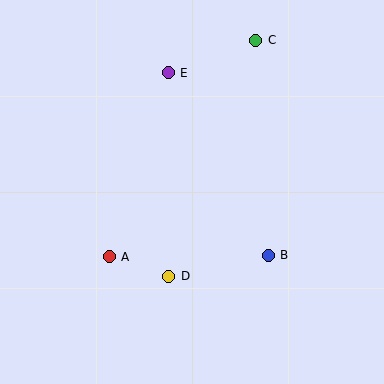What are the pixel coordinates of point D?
Point D is at (169, 276).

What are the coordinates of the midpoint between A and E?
The midpoint between A and E is at (139, 165).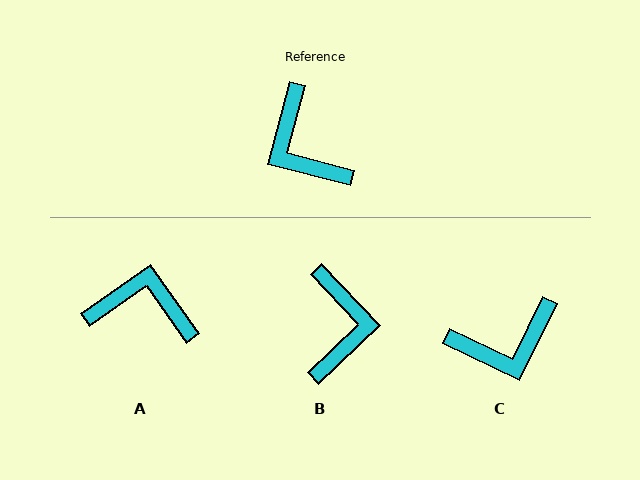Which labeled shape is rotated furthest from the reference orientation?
B, about 148 degrees away.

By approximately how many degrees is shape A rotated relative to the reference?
Approximately 130 degrees clockwise.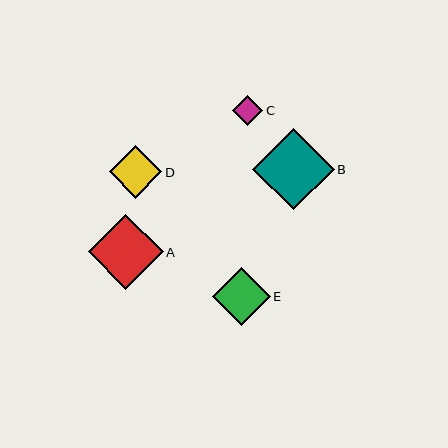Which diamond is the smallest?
Diamond C is the smallest with a size of approximately 31 pixels.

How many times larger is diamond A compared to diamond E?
Diamond A is approximately 1.3 times the size of diamond E.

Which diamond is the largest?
Diamond B is the largest with a size of approximately 81 pixels.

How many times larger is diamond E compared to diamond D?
Diamond E is approximately 1.1 times the size of diamond D.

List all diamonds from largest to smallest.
From largest to smallest: B, A, E, D, C.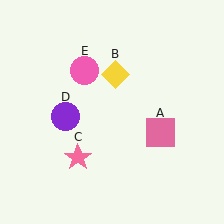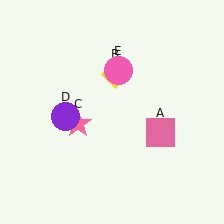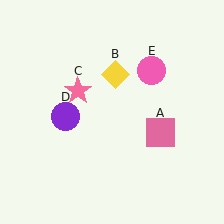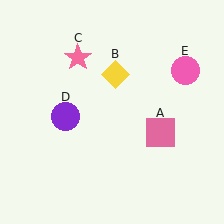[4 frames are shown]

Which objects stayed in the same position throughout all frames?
Pink square (object A) and yellow diamond (object B) and purple circle (object D) remained stationary.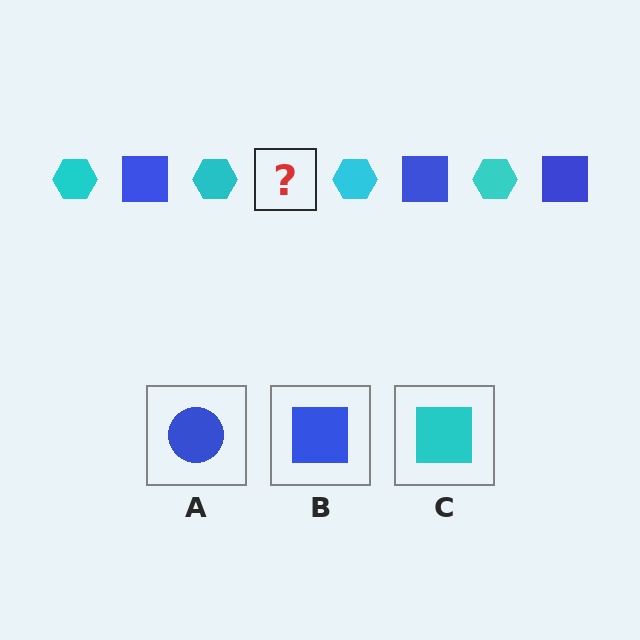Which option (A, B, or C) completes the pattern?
B.